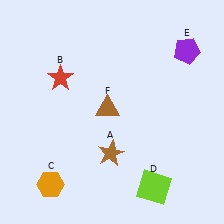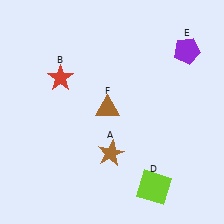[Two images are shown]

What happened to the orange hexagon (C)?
The orange hexagon (C) was removed in Image 2. It was in the bottom-left area of Image 1.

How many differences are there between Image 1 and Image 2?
There is 1 difference between the two images.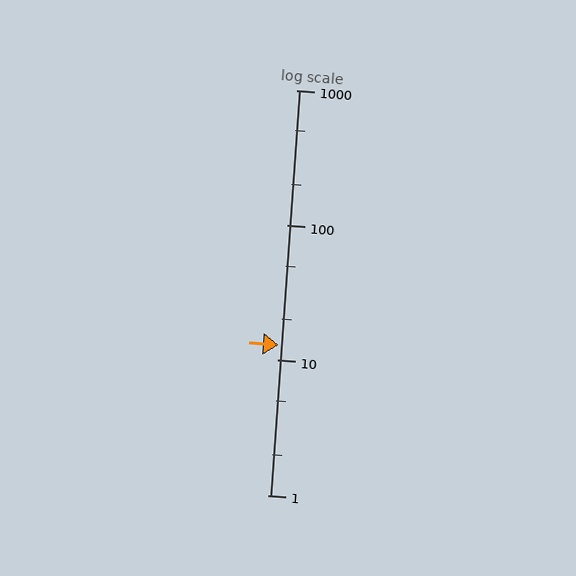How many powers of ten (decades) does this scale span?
The scale spans 3 decades, from 1 to 1000.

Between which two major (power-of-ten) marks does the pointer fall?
The pointer is between 10 and 100.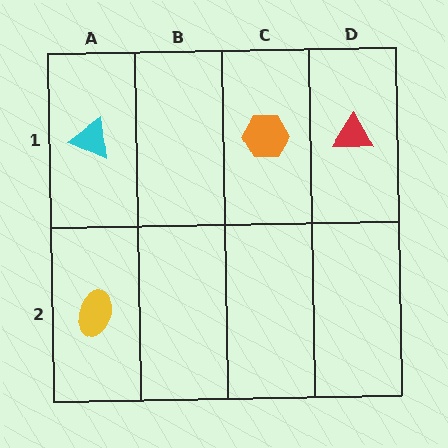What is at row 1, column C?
An orange hexagon.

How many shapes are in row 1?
3 shapes.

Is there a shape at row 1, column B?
No, that cell is empty.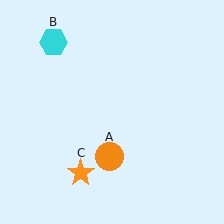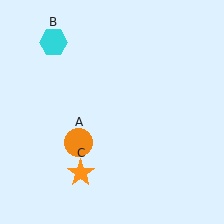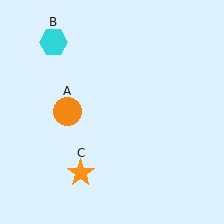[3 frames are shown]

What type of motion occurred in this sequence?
The orange circle (object A) rotated clockwise around the center of the scene.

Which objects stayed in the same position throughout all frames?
Cyan hexagon (object B) and orange star (object C) remained stationary.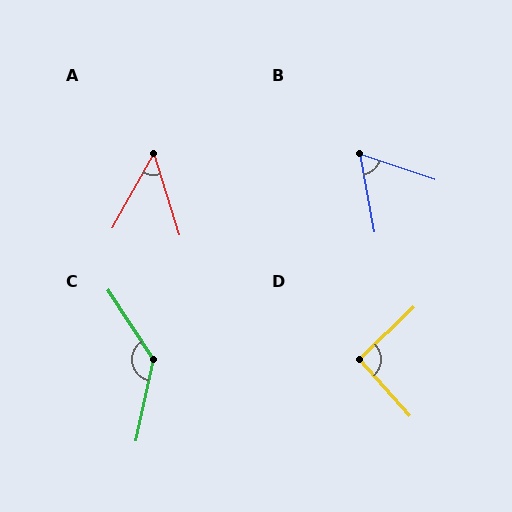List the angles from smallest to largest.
A (47°), B (61°), D (93°), C (135°).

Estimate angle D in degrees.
Approximately 93 degrees.